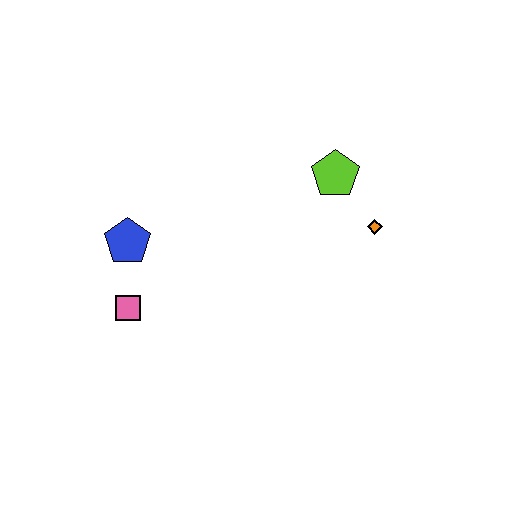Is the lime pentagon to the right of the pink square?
Yes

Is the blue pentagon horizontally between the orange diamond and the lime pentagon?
No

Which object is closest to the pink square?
The blue pentagon is closest to the pink square.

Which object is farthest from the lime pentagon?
The pink square is farthest from the lime pentagon.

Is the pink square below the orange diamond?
Yes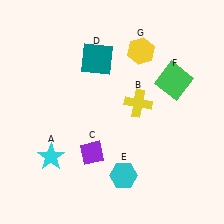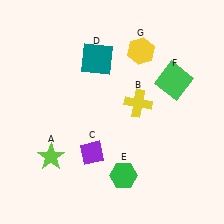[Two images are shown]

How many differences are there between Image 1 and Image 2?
There are 2 differences between the two images.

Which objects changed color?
A changed from cyan to lime. E changed from cyan to green.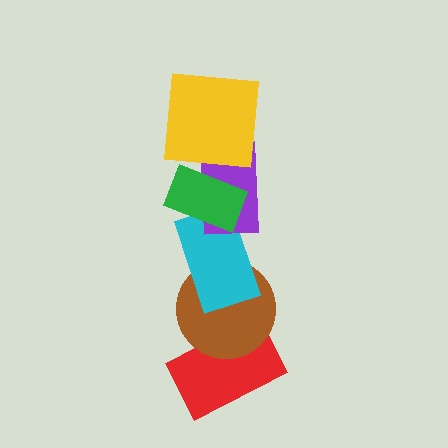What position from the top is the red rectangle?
The red rectangle is 6th from the top.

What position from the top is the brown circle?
The brown circle is 5th from the top.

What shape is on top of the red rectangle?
The brown circle is on top of the red rectangle.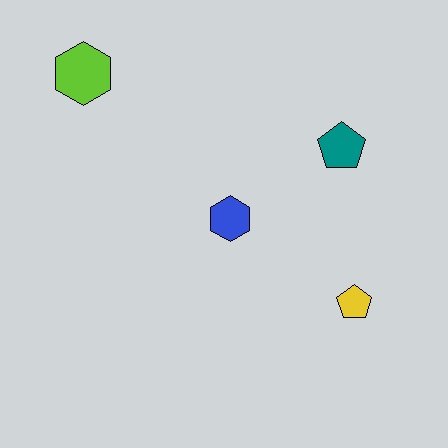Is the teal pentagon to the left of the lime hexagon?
No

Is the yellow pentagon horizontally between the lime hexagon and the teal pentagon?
No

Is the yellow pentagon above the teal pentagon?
No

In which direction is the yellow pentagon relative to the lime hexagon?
The yellow pentagon is to the right of the lime hexagon.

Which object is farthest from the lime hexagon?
The yellow pentagon is farthest from the lime hexagon.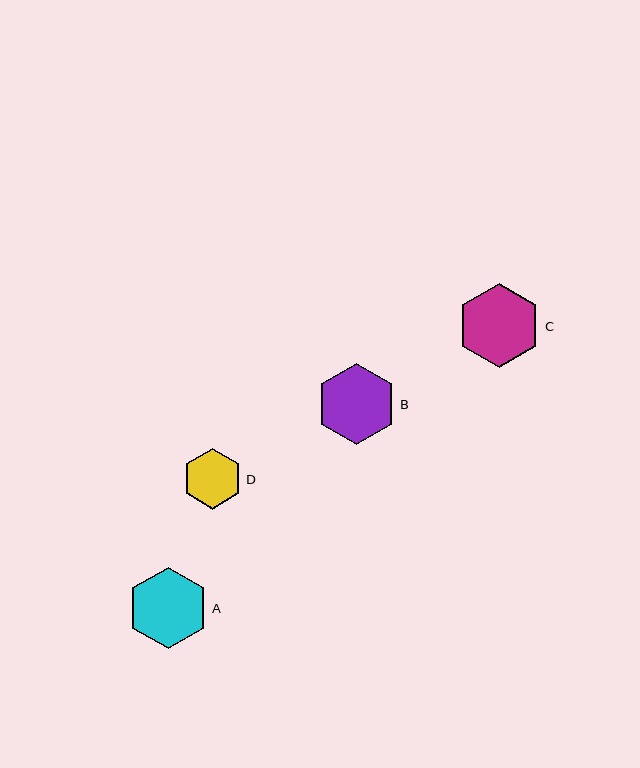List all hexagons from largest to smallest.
From largest to smallest: C, A, B, D.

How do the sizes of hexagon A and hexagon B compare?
Hexagon A and hexagon B are approximately the same size.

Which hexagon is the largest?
Hexagon C is the largest with a size of approximately 85 pixels.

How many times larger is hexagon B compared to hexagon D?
Hexagon B is approximately 1.3 times the size of hexagon D.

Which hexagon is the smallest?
Hexagon D is the smallest with a size of approximately 61 pixels.